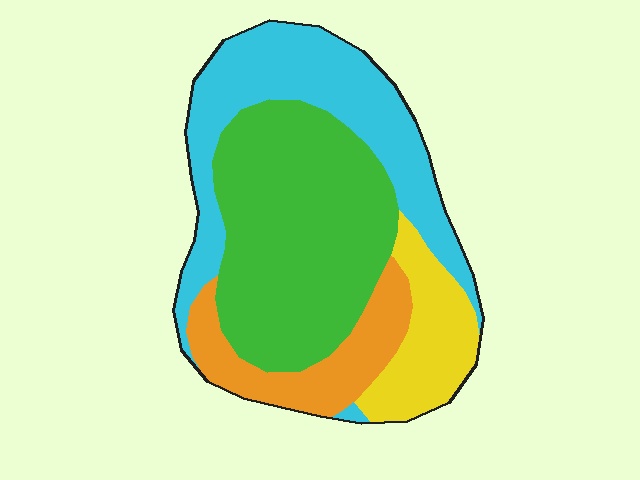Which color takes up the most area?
Green, at roughly 40%.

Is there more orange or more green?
Green.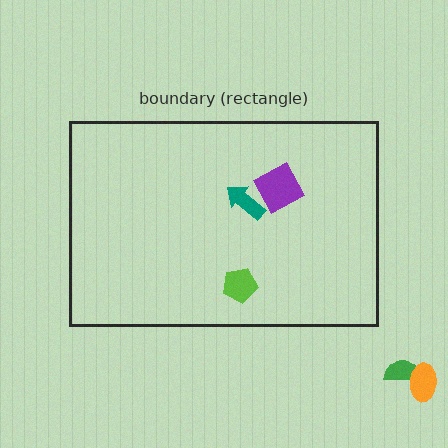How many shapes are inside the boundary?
3 inside, 2 outside.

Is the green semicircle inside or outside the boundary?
Outside.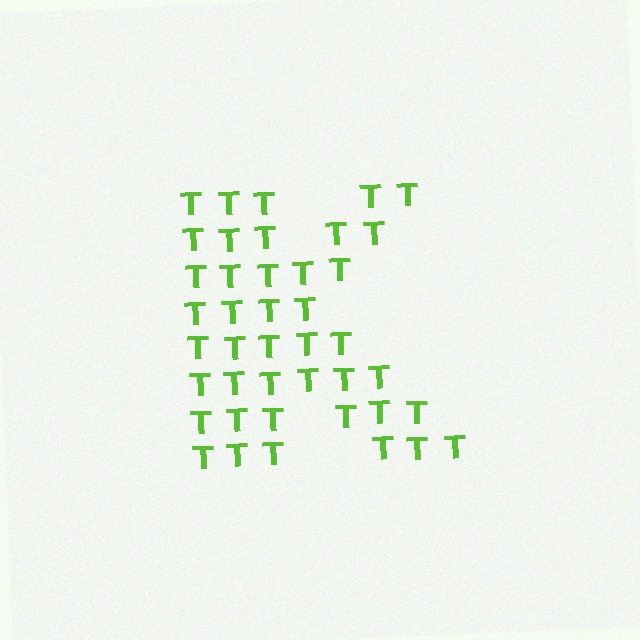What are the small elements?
The small elements are letter T's.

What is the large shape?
The large shape is the letter K.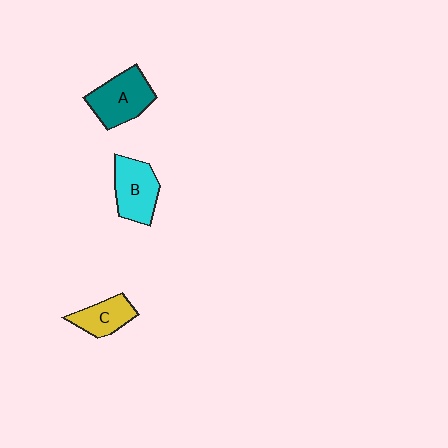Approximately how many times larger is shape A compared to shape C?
Approximately 1.5 times.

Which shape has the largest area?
Shape A (teal).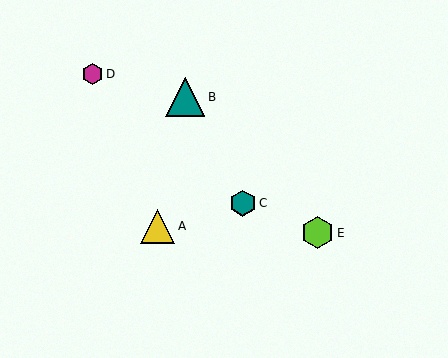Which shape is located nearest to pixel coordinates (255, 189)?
The teal hexagon (labeled C) at (243, 203) is nearest to that location.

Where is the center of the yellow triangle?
The center of the yellow triangle is at (158, 226).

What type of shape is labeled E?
Shape E is a lime hexagon.